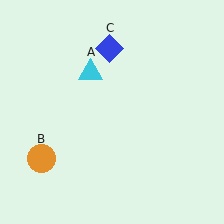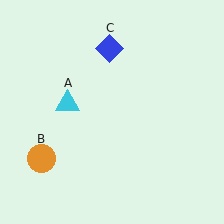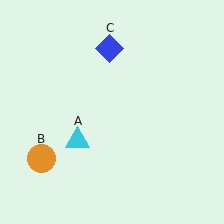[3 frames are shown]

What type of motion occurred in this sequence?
The cyan triangle (object A) rotated counterclockwise around the center of the scene.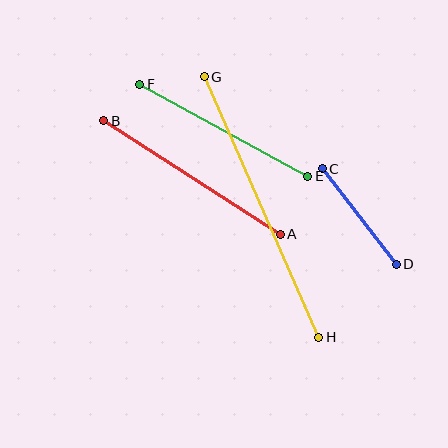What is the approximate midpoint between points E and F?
The midpoint is at approximately (224, 130) pixels.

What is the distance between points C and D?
The distance is approximately 121 pixels.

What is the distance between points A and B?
The distance is approximately 210 pixels.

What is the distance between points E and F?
The distance is approximately 192 pixels.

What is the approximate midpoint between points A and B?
The midpoint is at approximately (192, 178) pixels.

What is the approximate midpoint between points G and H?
The midpoint is at approximately (262, 207) pixels.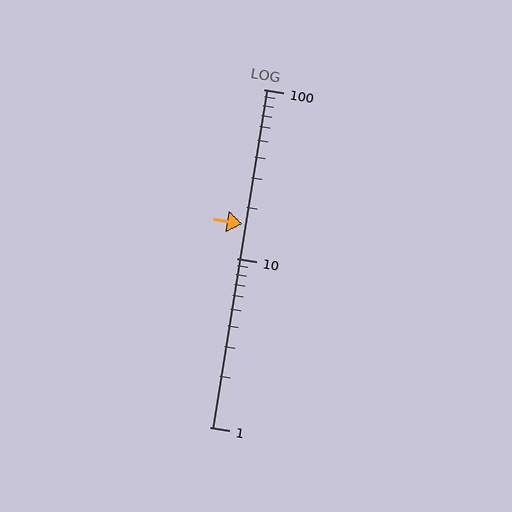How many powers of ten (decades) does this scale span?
The scale spans 2 decades, from 1 to 100.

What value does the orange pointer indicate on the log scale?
The pointer indicates approximately 16.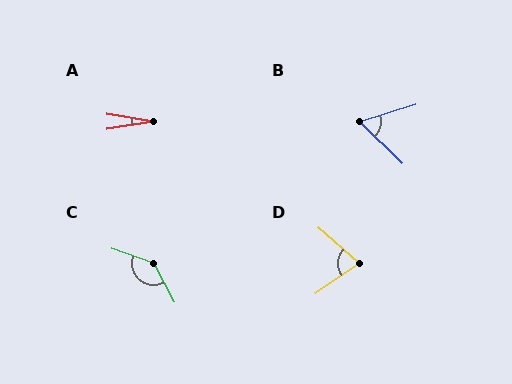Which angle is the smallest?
A, at approximately 18 degrees.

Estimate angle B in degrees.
Approximately 61 degrees.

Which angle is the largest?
C, at approximately 137 degrees.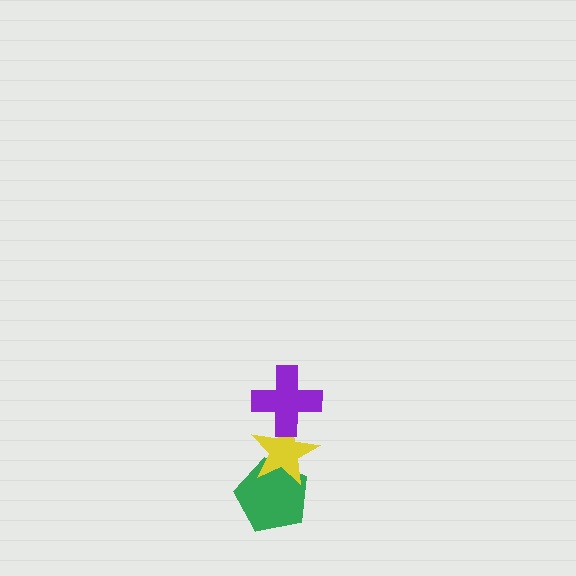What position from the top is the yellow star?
The yellow star is 2nd from the top.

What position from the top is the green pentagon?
The green pentagon is 3rd from the top.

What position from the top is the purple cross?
The purple cross is 1st from the top.